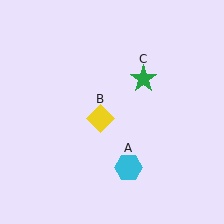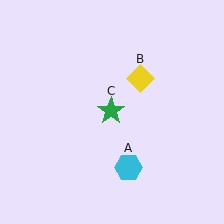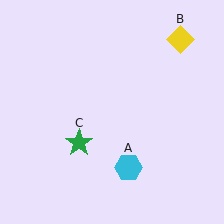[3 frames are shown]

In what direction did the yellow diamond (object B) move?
The yellow diamond (object B) moved up and to the right.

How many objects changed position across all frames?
2 objects changed position: yellow diamond (object B), green star (object C).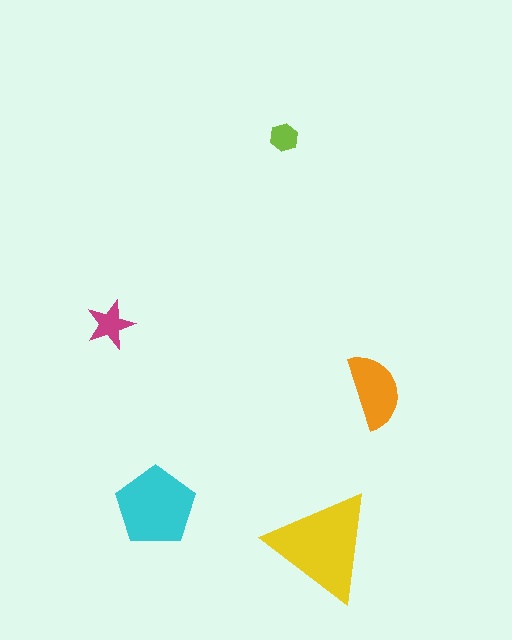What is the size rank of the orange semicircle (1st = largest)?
3rd.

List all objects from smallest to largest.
The lime hexagon, the magenta star, the orange semicircle, the cyan pentagon, the yellow triangle.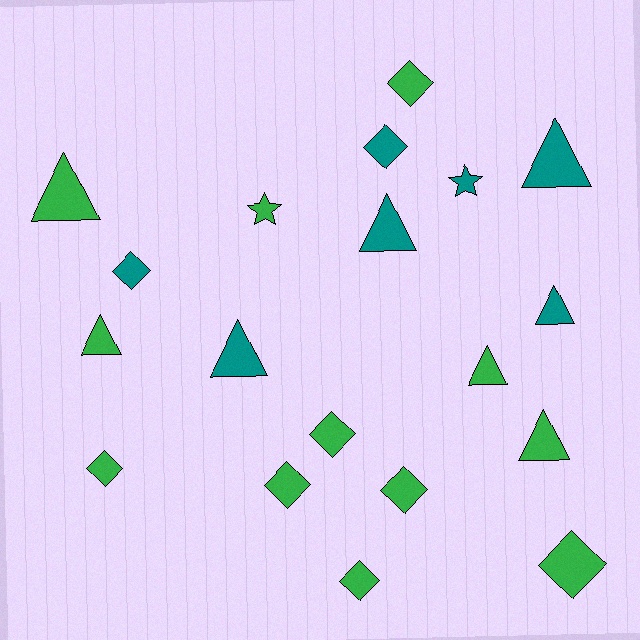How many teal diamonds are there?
There are 2 teal diamonds.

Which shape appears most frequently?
Diamond, with 9 objects.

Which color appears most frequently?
Green, with 12 objects.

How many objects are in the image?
There are 19 objects.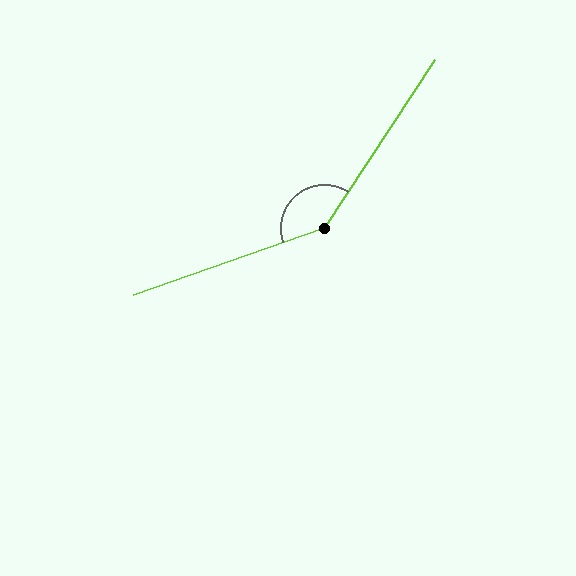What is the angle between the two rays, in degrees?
Approximately 143 degrees.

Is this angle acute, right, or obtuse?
It is obtuse.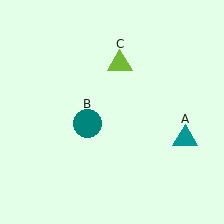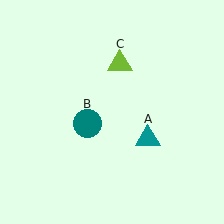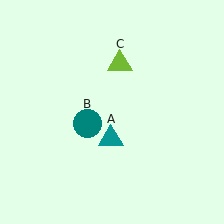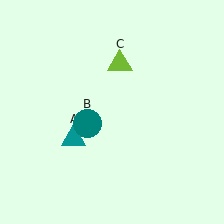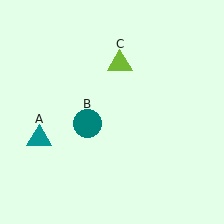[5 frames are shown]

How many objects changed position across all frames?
1 object changed position: teal triangle (object A).